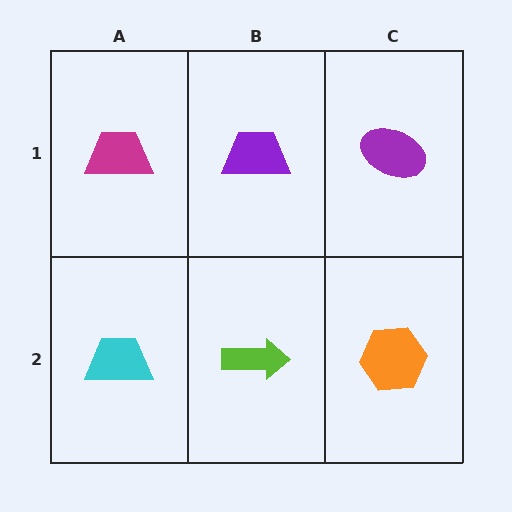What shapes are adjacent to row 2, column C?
A purple ellipse (row 1, column C), a lime arrow (row 2, column B).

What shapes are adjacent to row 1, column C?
An orange hexagon (row 2, column C), a purple trapezoid (row 1, column B).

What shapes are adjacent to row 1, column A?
A cyan trapezoid (row 2, column A), a purple trapezoid (row 1, column B).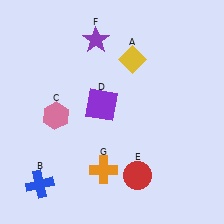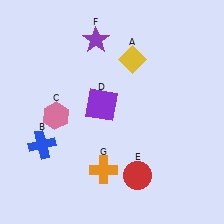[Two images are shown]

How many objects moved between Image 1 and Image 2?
1 object moved between the two images.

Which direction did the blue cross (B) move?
The blue cross (B) moved up.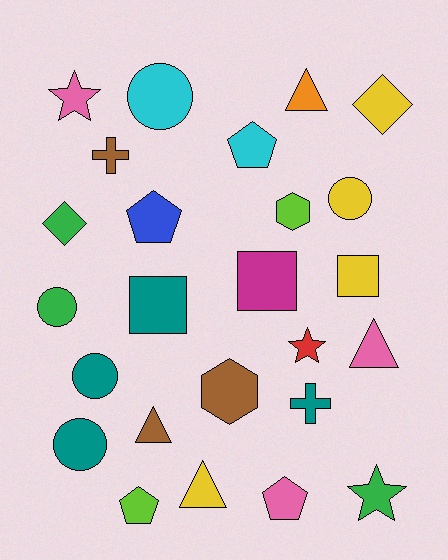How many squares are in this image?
There are 3 squares.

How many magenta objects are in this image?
There is 1 magenta object.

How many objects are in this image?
There are 25 objects.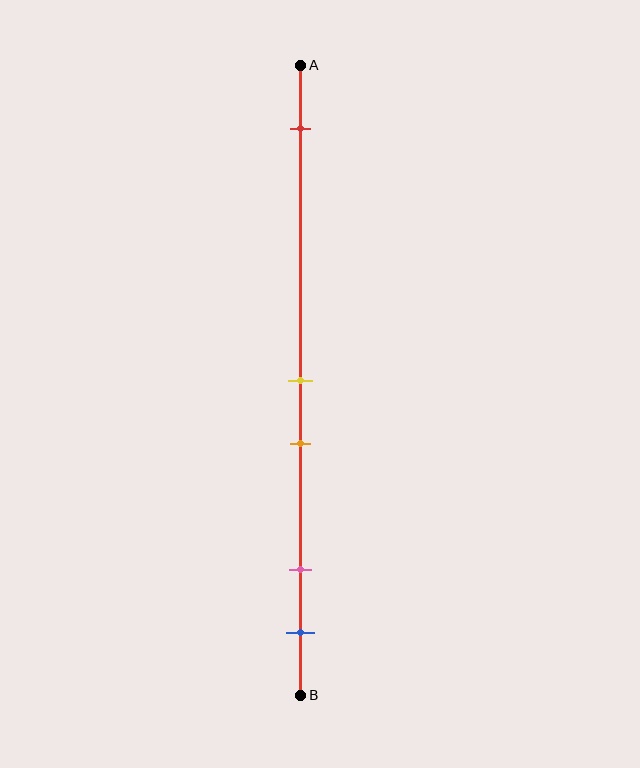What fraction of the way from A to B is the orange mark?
The orange mark is approximately 60% (0.6) of the way from A to B.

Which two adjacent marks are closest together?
The yellow and orange marks are the closest adjacent pair.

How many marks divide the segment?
There are 5 marks dividing the segment.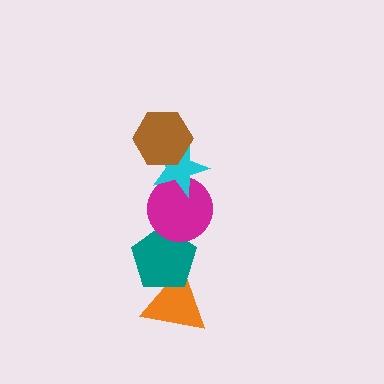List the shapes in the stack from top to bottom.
From top to bottom: the brown hexagon, the cyan star, the magenta circle, the teal pentagon, the orange triangle.